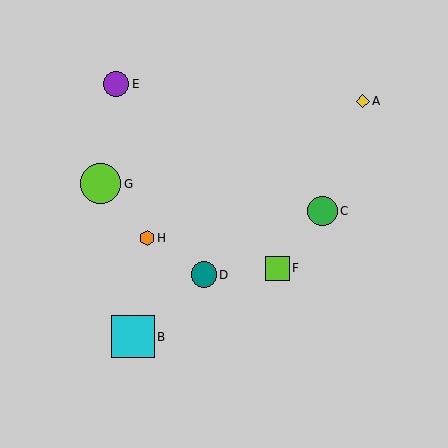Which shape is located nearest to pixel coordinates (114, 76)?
The purple circle (labeled E) at (116, 84) is nearest to that location.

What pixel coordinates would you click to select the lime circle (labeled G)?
Click at (101, 184) to select the lime circle G.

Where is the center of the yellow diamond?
The center of the yellow diamond is at (363, 101).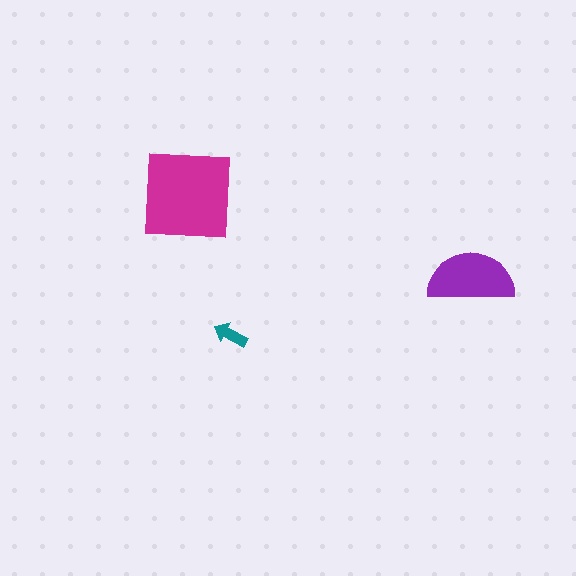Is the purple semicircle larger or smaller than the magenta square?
Smaller.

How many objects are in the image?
There are 3 objects in the image.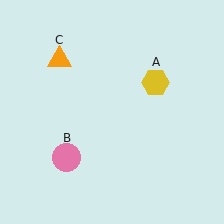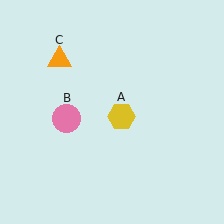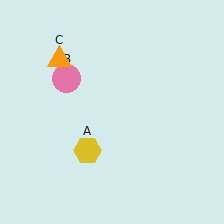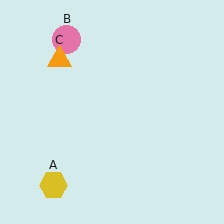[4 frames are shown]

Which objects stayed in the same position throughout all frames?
Orange triangle (object C) remained stationary.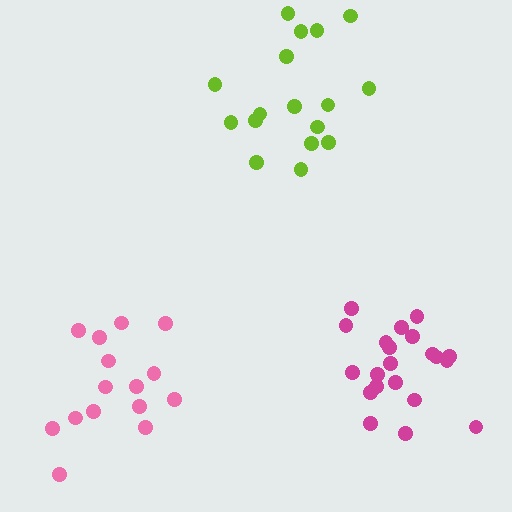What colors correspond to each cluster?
The clusters are colored: lime, pink, magenta.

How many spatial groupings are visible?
There are 3 spatial groupings.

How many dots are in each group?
Group 1: 17 dots, Group 2: 15 dots, Group 3: 21 dots (53 total).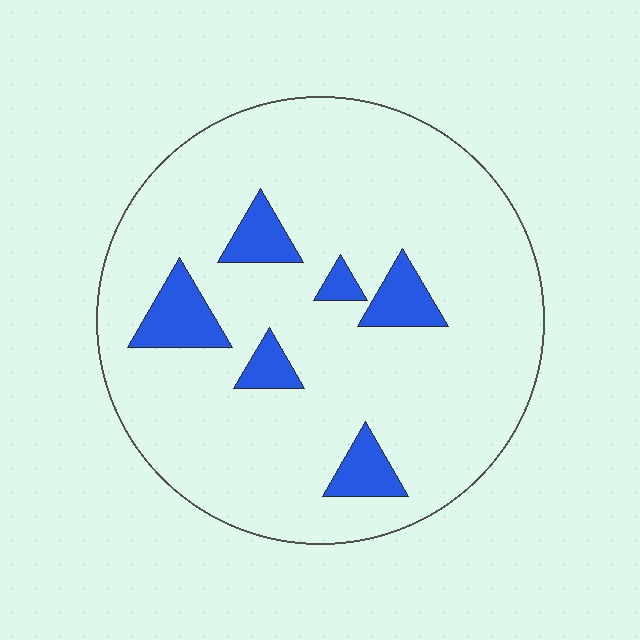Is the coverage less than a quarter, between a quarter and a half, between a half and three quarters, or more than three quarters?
Less than a quarter.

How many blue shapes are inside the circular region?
6.